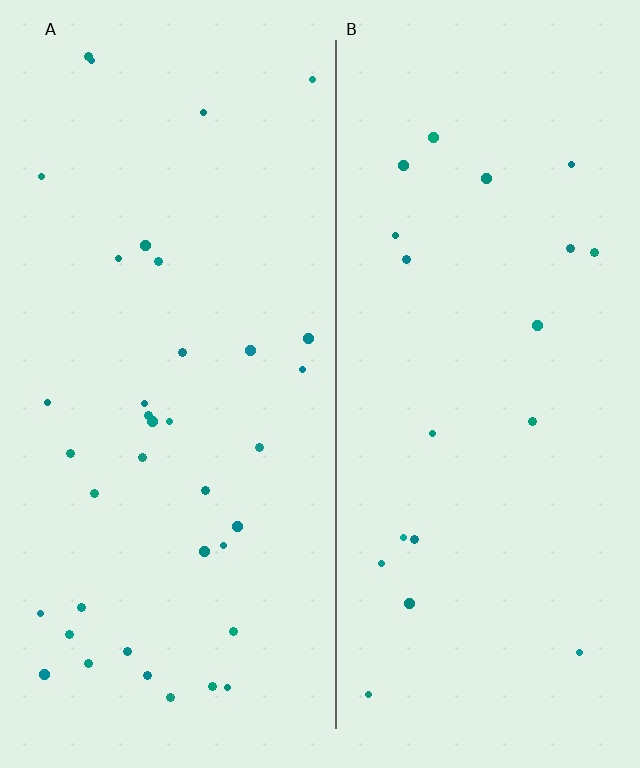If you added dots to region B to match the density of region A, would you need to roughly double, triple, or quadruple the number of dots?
Approximately double.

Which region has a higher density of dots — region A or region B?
A (the left).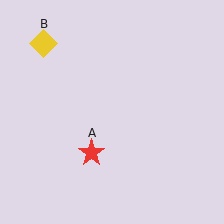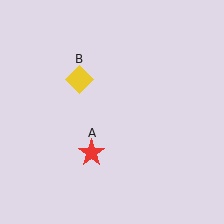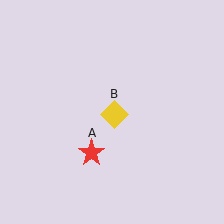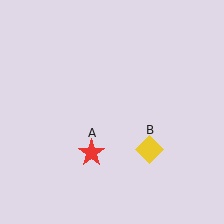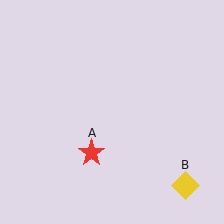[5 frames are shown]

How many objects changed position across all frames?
1 object changed position: yellow diamond (object B).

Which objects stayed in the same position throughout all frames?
Red star (object A) remained stationary.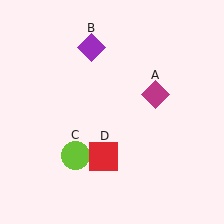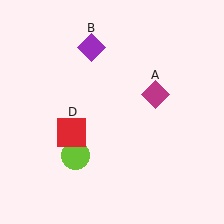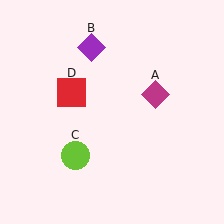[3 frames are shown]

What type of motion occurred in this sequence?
The red square (object D) rotated clockwise around the center of the scene.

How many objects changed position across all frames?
1 object changed position: red square (object D).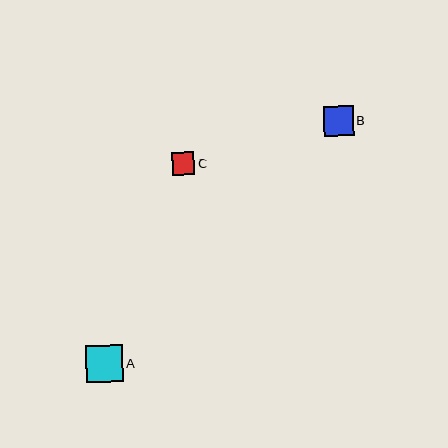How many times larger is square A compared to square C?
Square A is approximately 1.7 times the size of square C.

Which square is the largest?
Square A is the largest with a size of approximately 37 pixels.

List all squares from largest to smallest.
From largest to smallest: A, B, C.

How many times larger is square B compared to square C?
Square B is approximately 1.3 times the size of square C.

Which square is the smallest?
Square C is the smallest with a size of approximately 22 pixels.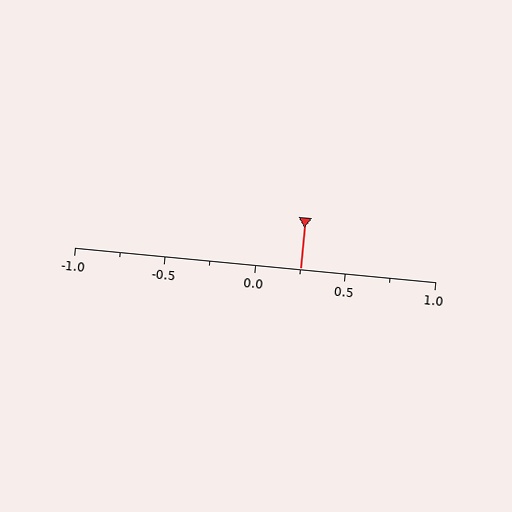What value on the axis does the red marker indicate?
The marker indicates approximately 0.25.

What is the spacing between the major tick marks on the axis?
The major ticks are spaced 0.5 apart.